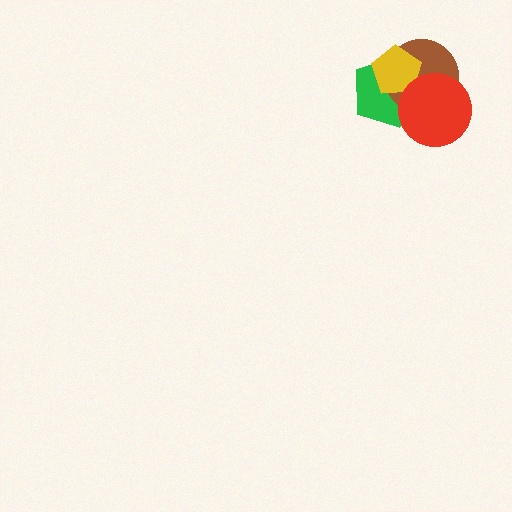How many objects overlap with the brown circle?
3 objects overlap with the brown circle.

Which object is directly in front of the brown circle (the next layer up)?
The yellow pentagon is directly in front of the brown circle.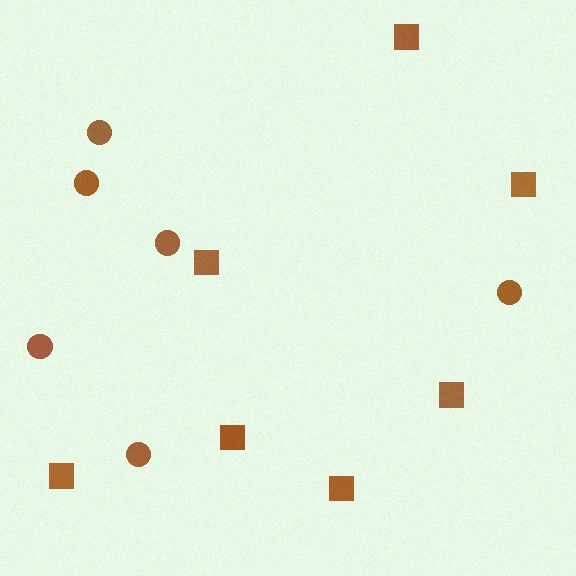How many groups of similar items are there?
There are 2 groups: one group of circles (6) and one group of squares (7).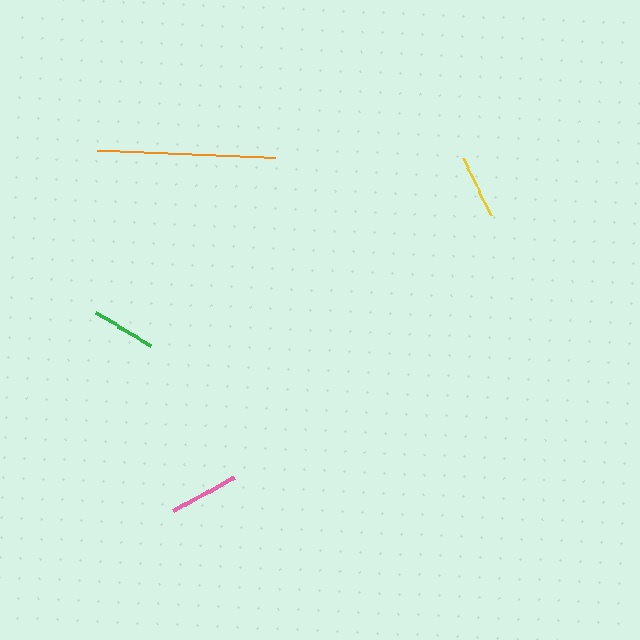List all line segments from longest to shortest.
From longest to shortest: orange, pink, green, yellow.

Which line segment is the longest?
The orange line is the longest at approximately 178 pixels.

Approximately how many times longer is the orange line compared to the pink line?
The orange line is approximately 2.5 times the length of the pink line.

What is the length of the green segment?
The green segment is approximately 64 pixels long.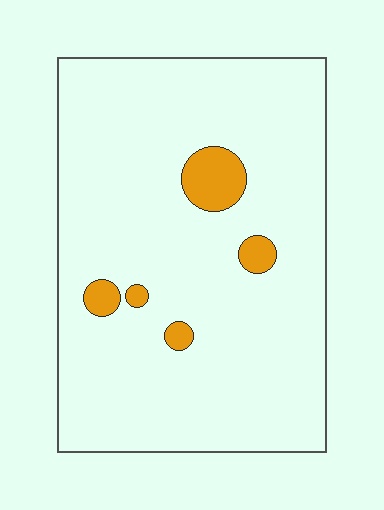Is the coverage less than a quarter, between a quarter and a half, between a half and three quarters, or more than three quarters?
Less than a quarter.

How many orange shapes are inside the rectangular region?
5.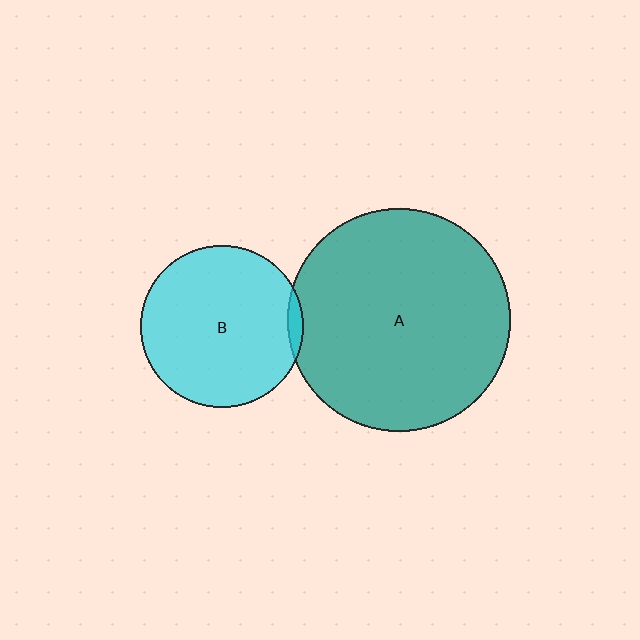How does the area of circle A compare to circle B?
Approximately 1.9 times.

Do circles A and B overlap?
Yes.